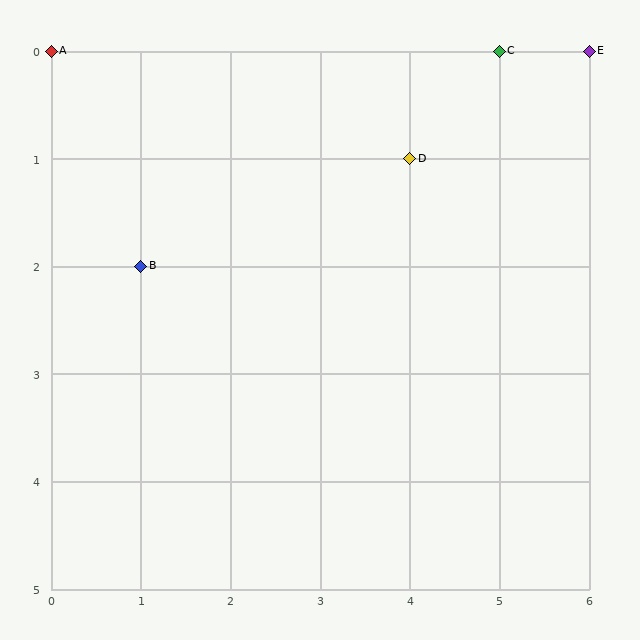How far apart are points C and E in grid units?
Points C and E are 1 column apart.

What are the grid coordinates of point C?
Point C is at grid coordinates (5, 0).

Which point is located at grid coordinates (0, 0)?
Point A is at (0, 0).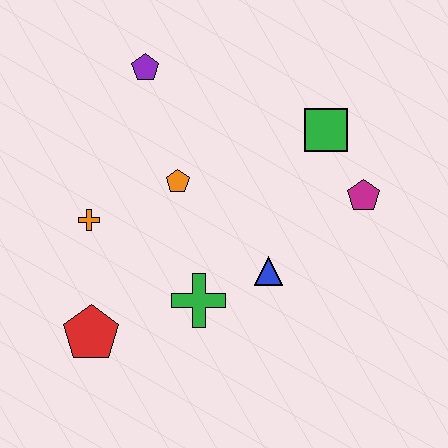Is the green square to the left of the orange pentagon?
No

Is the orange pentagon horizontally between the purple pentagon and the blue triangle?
Yes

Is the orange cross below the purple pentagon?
Yes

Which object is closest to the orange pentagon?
The orange cross is closest to the orange pentagon.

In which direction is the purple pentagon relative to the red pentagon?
The purple pentagon is above the red pentagon.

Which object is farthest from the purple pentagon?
The red pentagon is farthest from the purple pentagon.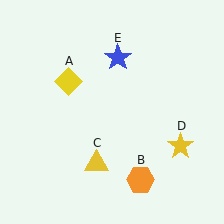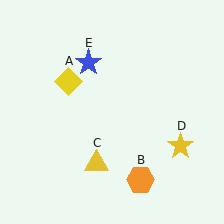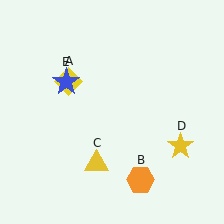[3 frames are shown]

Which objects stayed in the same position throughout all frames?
Yellow diamond (object A) and orange hexagon (object B) and yellow triangle (object C) and yellow star (object D) remained stationary.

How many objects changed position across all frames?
1 object changed position: blue star (object E).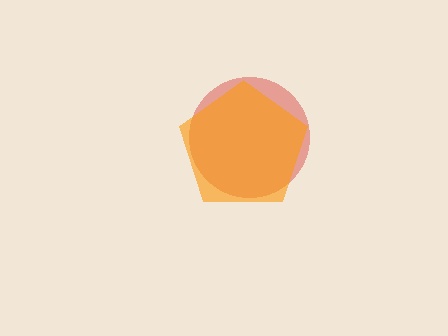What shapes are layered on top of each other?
The layered shapes are: a red circle, an orange pentagon.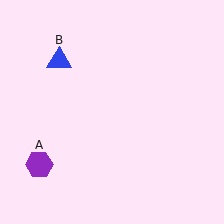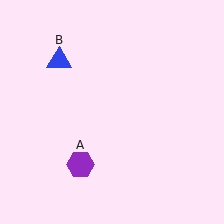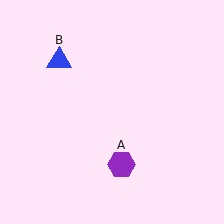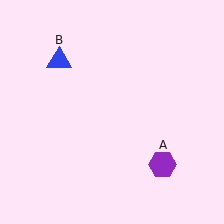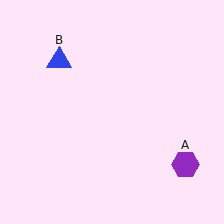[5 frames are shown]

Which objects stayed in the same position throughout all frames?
Blue triangle (object B) remained stationary.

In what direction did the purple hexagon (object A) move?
The purple hexagon (object A) moved right.